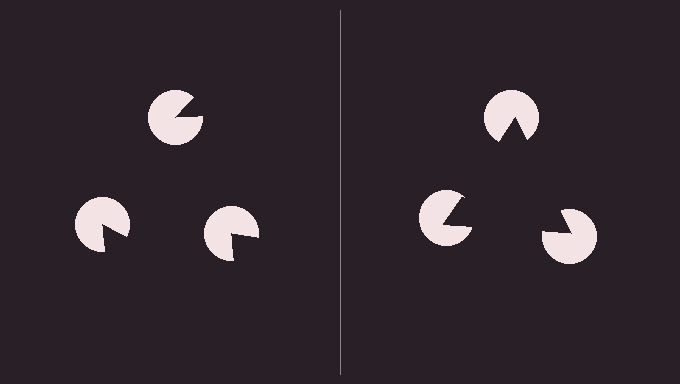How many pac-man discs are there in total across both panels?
6 — 3 on each side.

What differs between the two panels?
The pac-man discs are positioned identically on both sides; only the wedge orientations differ. On the right they align to a triangle; on the left they are misaligned.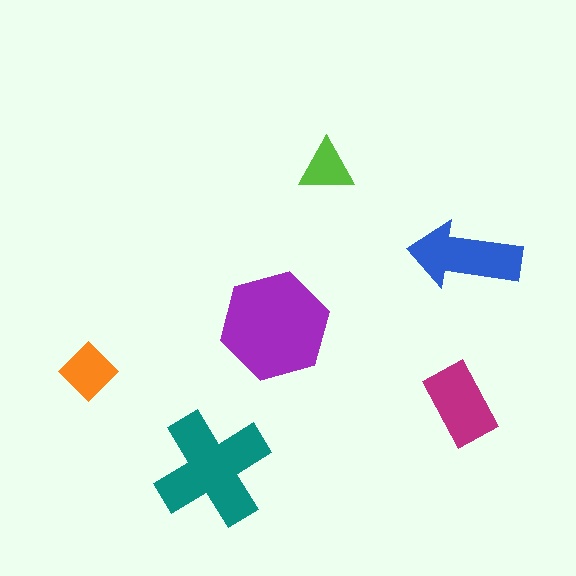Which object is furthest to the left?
The orange diamond is leftmost.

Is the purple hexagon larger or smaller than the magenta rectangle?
Larger.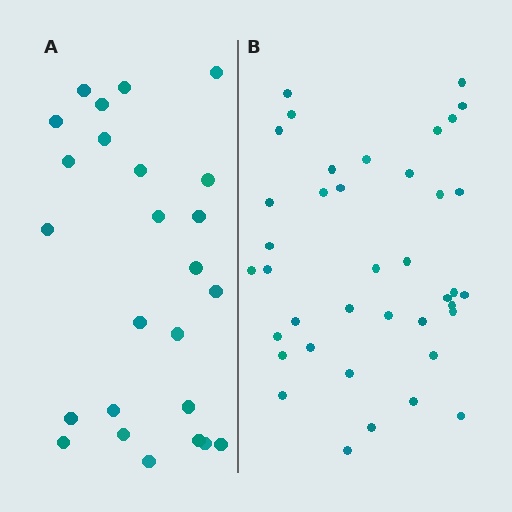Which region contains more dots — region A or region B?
Region B (the right region) has more dots.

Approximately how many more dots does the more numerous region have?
Region B has approximately 15 more dots than region A.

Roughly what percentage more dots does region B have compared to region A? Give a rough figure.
About 55% more.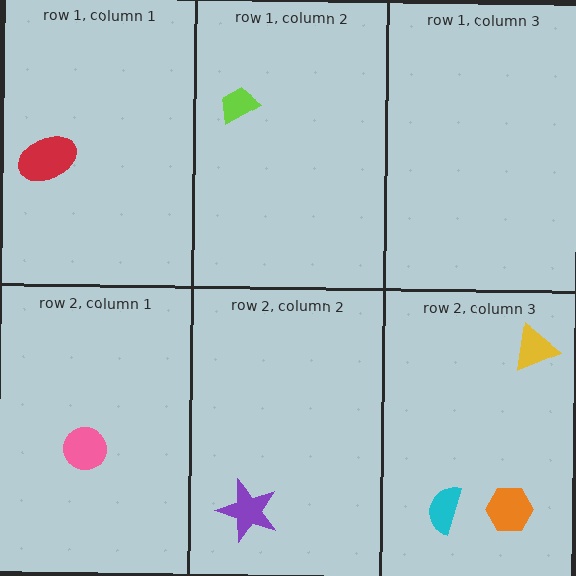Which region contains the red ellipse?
The row 1, column 1 region.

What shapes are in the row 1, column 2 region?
The lime trapezoid.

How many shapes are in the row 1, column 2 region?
1.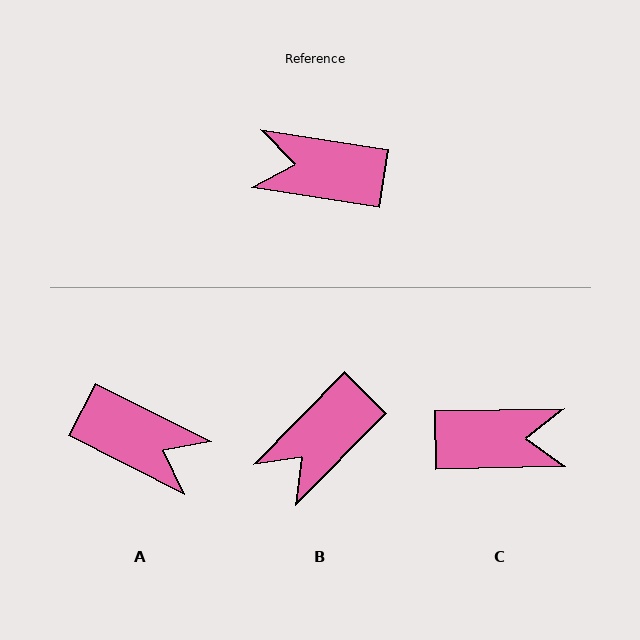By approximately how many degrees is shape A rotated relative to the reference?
Approximately 162 degrees counter-clockwise.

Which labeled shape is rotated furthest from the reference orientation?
C, about 170 degrees away.